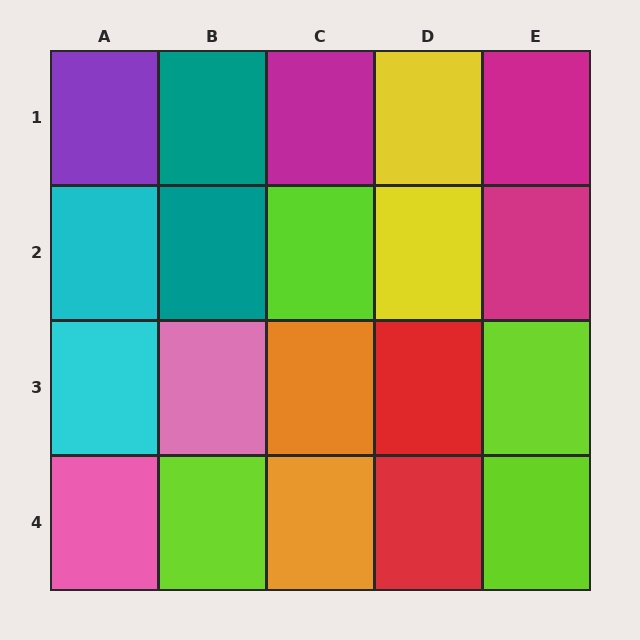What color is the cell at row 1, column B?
Teal.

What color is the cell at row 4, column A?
Pink.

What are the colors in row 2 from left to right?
Cyan, teal, lime, yellow, magenta.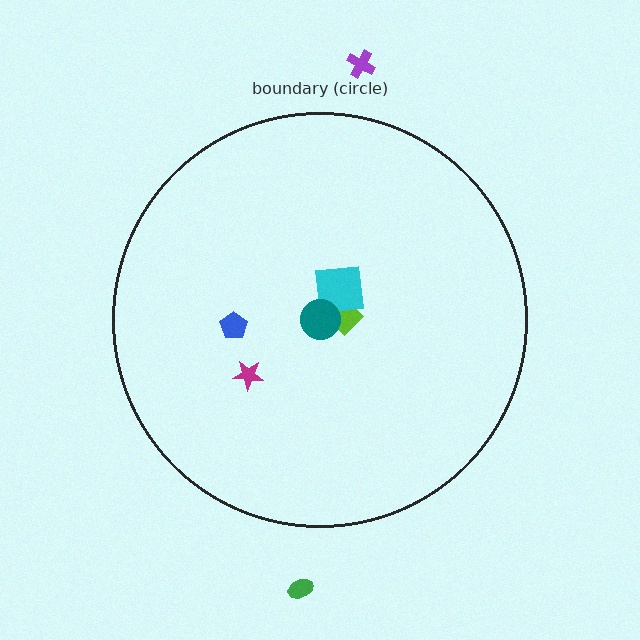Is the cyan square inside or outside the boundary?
Inside.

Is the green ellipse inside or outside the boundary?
Outside.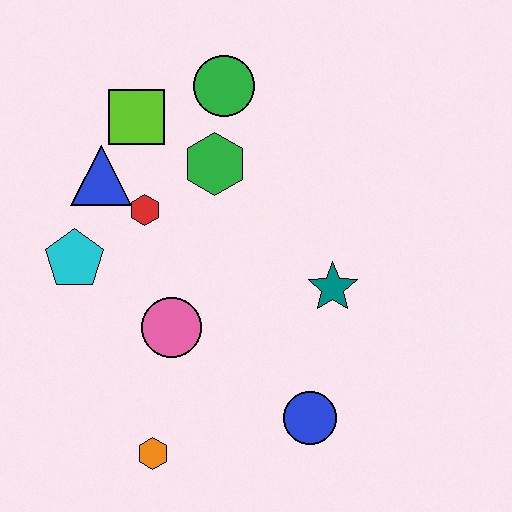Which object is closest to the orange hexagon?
The pink circle is closest to the orange hexagon.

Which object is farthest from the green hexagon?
The orange hexagon is farthest from the green hexagon.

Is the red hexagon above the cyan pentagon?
Yes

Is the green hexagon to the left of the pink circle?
No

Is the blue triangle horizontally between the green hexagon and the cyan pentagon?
Yes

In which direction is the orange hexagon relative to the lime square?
The orange hexagon is below the lime square.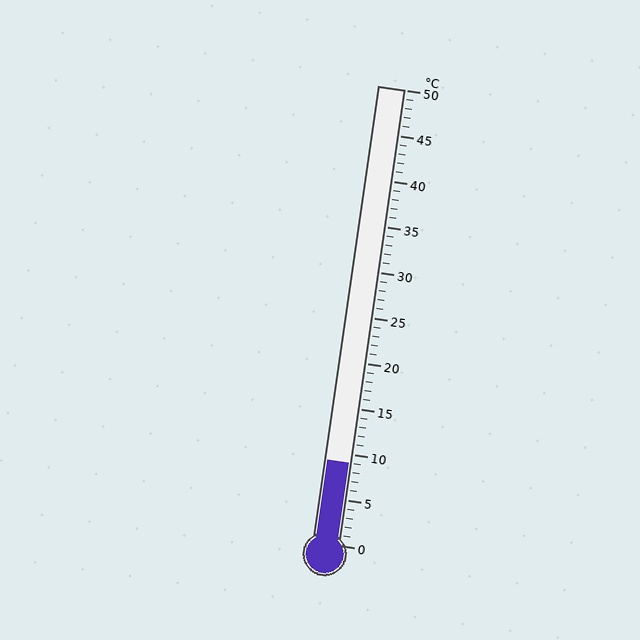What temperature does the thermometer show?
The thermometer shows approximately 9°C.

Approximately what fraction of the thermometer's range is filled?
The thermometer is filled to approximately 20% of its range.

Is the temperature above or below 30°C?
The temperature is below 30°C.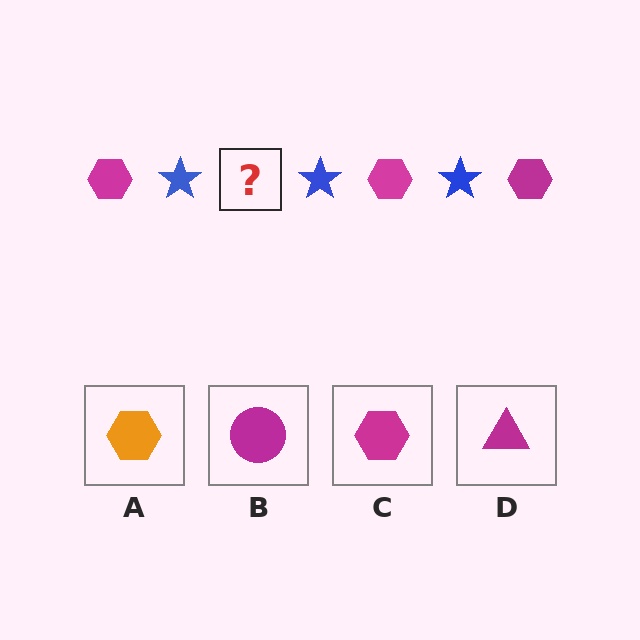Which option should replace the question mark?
Option C.